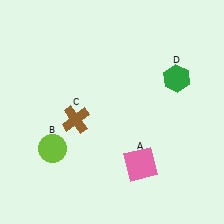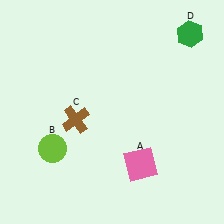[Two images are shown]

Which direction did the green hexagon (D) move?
The green hexagon (D) moved up.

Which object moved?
The green hexagon (D) moved up.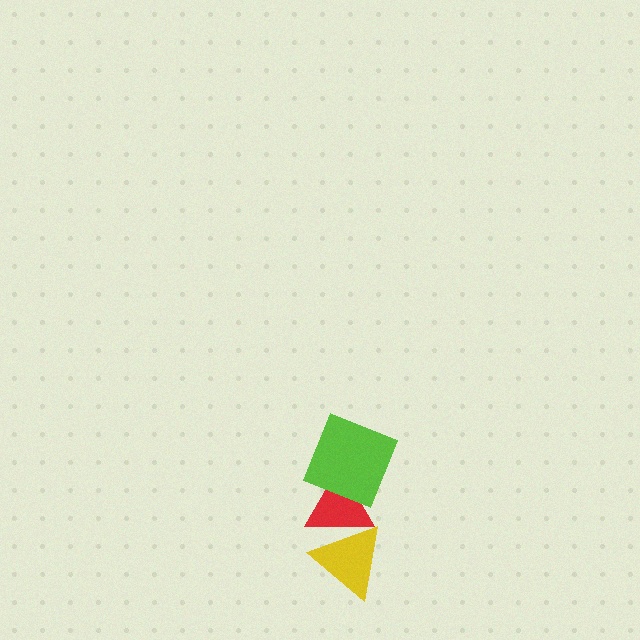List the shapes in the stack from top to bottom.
From top to bottom: the lime square, the red triangle, the yellow triangle.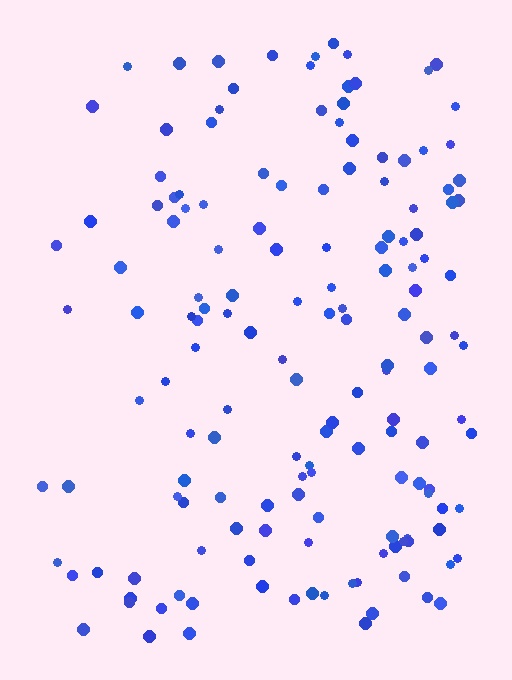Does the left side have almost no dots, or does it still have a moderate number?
Still a moderate number, just noticeably fewer than the right.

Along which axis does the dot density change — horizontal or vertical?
Horizontal.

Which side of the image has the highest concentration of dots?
The right.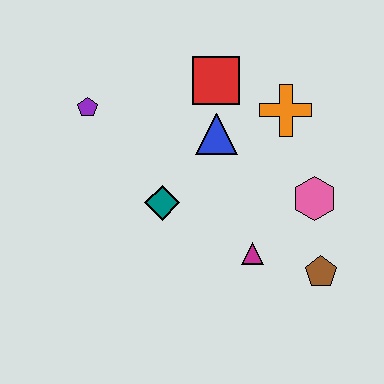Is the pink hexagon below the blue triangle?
Yes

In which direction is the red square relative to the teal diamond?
The red square is above the teal diamond.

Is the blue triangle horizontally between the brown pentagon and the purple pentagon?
Yes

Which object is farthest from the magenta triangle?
The purple pentagon is farthest from the magenta triangle.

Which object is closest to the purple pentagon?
The teal diamond is closest to the purple pentagon.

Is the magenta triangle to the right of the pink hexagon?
No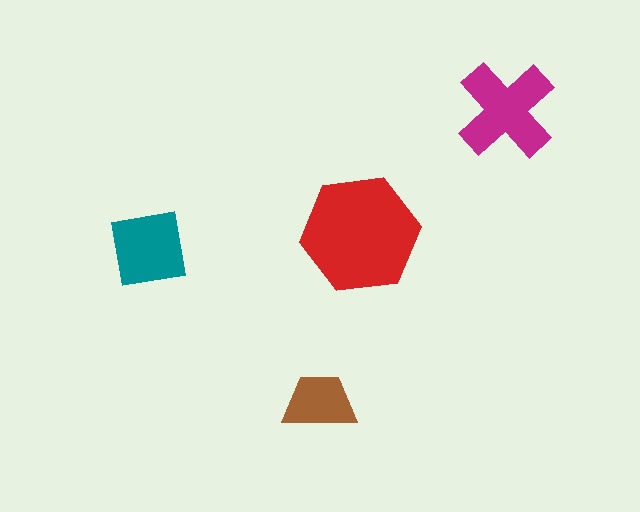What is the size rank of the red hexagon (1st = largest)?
1st.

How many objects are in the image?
There are 4 objects in the image.